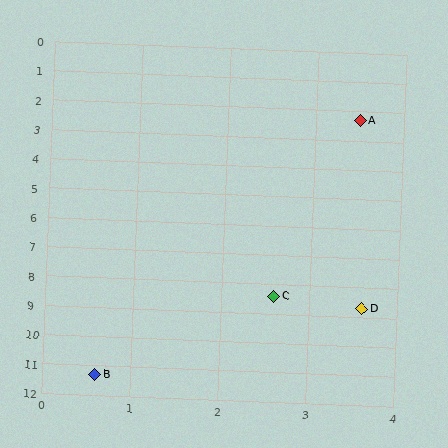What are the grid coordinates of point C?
Point C is at approximately (2.6, 8.4).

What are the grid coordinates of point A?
Point A is at approximately (3.5, 2.3).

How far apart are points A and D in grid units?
Points A and D are about 6.4 grid units apart.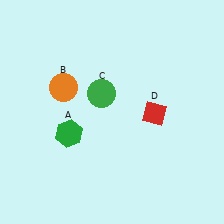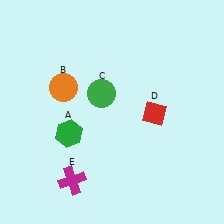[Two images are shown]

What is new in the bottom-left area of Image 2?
A magenta cross (E) was added in the bottom-left area of Image 2.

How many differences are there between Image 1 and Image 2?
There is 1 difference between the two images.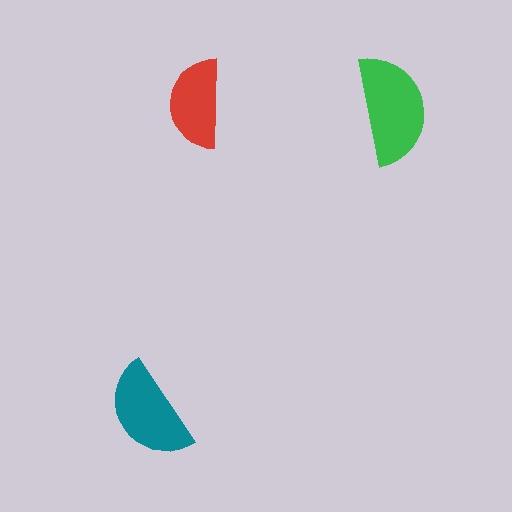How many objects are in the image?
There are 3 objects in the image.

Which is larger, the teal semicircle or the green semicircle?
The green one.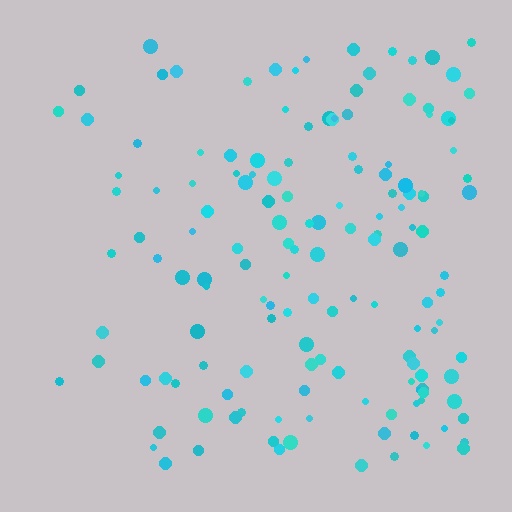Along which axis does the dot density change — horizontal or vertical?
Horizontal.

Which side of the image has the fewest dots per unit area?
The left.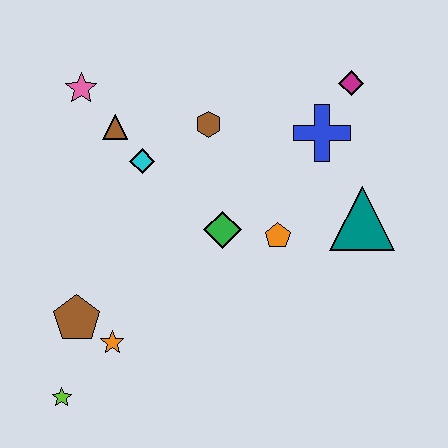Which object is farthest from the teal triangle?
The lime star is farthest from the teal triangle.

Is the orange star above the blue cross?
No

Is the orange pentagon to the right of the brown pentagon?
Yes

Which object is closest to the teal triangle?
The orange pentagon is closest to the teal triangle.